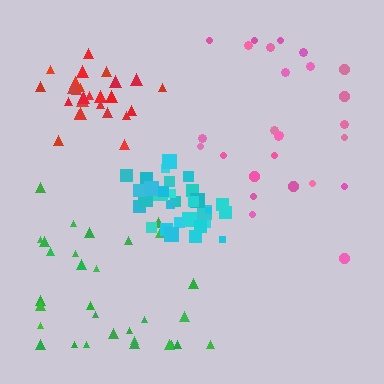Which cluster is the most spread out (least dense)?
Pink.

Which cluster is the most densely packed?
Cyan.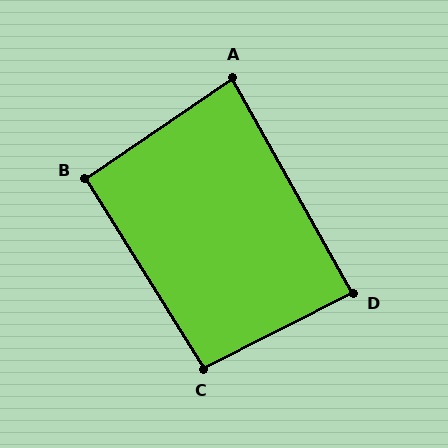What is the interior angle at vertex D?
Approximately 88 degrees (approximately right).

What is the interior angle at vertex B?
Approximately 92 degrees (approximately right).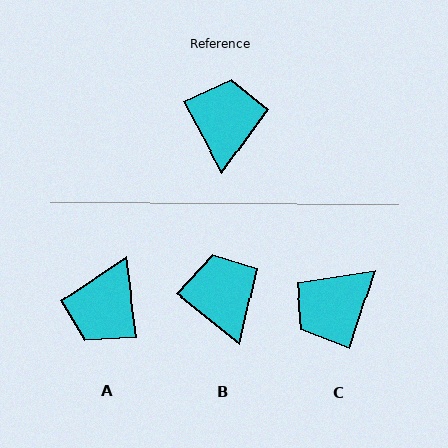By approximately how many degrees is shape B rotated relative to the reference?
Approximately 23 degrees counter-clockwise.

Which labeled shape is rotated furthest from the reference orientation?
A, about 160 degrees away.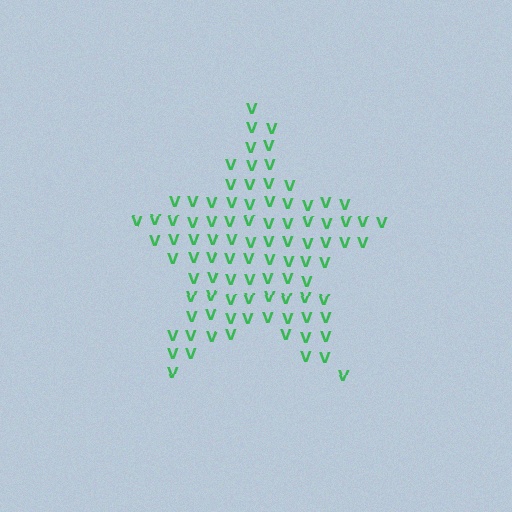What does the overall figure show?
The overall figure shows a star.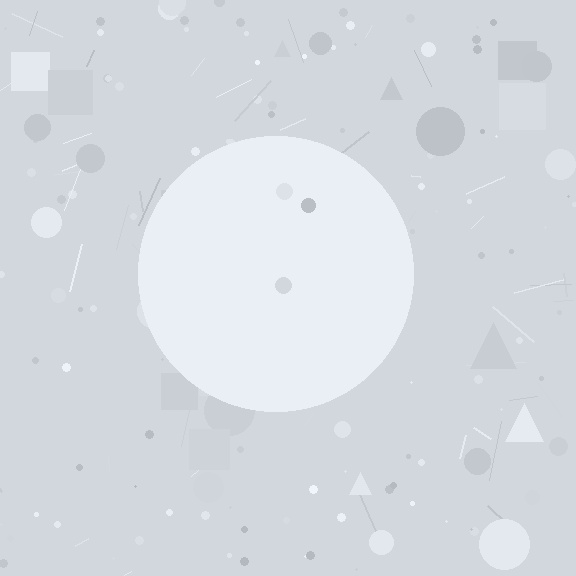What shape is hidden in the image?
A circle is hidden in the image.